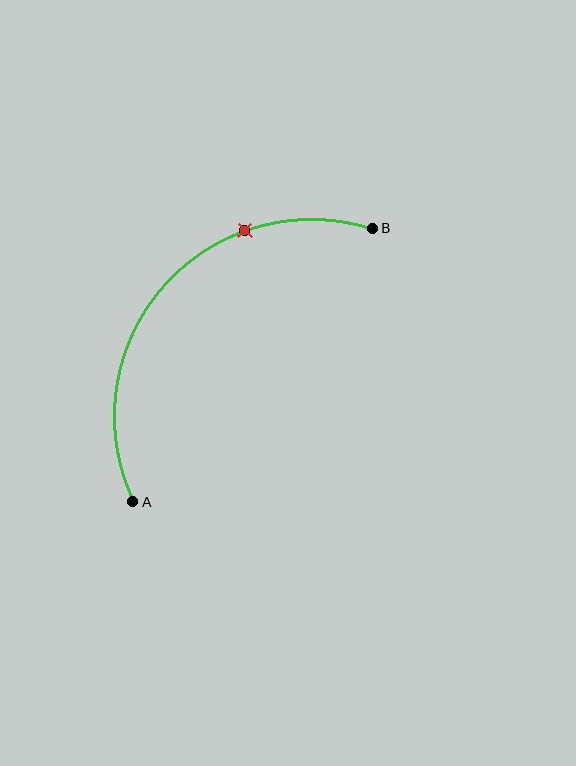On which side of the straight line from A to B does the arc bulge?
The arc bulges above and to the left of the straight line connecting A and B.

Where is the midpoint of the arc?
The arc midpoint is the point on the curve farthest from the straight line joining A and B. It sits above and to the left of that line.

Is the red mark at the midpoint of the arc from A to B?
No. The red mark lies on the arc but is closer to endpoint B. The arc midpoint would be at the point on the curve equidistant along the arc from both A and B.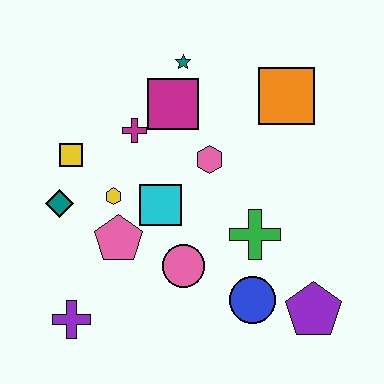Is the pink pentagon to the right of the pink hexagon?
No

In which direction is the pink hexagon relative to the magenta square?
The pink hexagon is below the magenta square.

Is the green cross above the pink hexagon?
No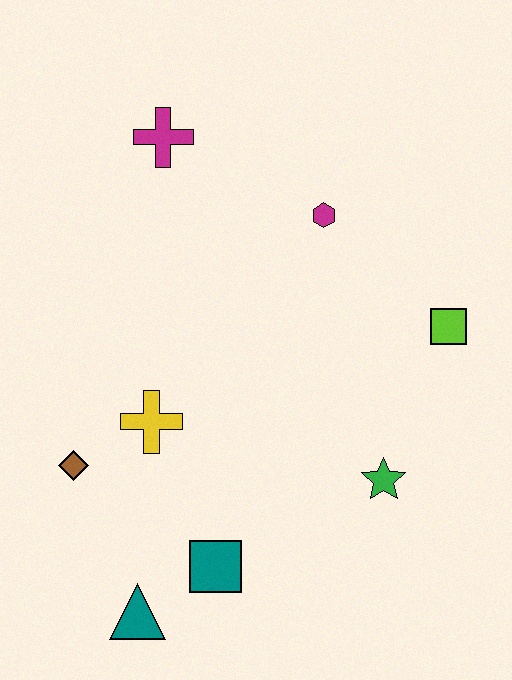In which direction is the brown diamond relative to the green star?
The brown diamond is to the left of the green star.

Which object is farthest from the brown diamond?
The lime square is farthest from the brown diamond.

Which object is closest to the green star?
The lime square is closest to the green star.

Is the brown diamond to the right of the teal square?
No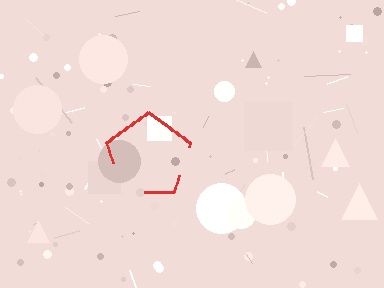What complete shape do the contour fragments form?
The contour fragments form a pentagon.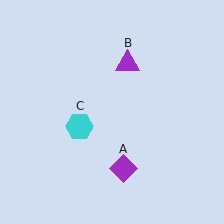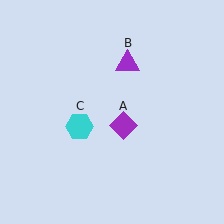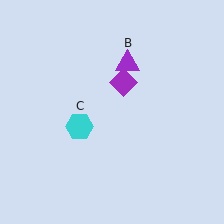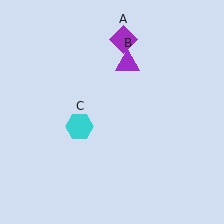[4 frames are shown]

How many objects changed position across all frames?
1 object changed position: purple diamond (object A).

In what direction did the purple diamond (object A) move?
The purple diamond (object A) moved up.